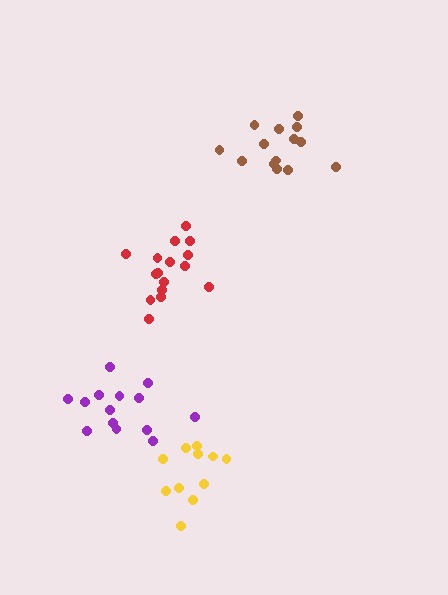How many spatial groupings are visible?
There are 4 spatial groupings.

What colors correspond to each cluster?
The clusters are colored: yellow, red, purple, brown.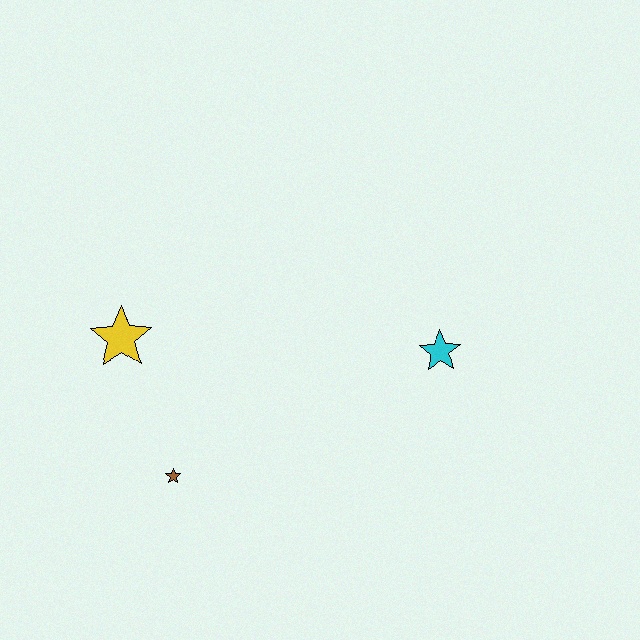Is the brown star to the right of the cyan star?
No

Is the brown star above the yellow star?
No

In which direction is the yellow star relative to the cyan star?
The yellow star is to the left of the cyan star.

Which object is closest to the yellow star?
The brown star is closest to the yellow star.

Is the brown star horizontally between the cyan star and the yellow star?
Yes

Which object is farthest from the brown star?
The cyan star is farthest from the brown star.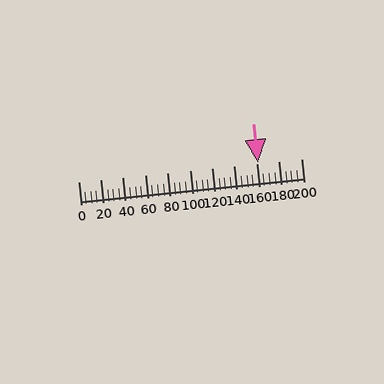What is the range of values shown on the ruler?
The ruler shows values from 0 to 200.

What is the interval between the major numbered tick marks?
The major tick marks are spaced 20 units apart.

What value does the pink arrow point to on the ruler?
The pink arrow points to approximately 161.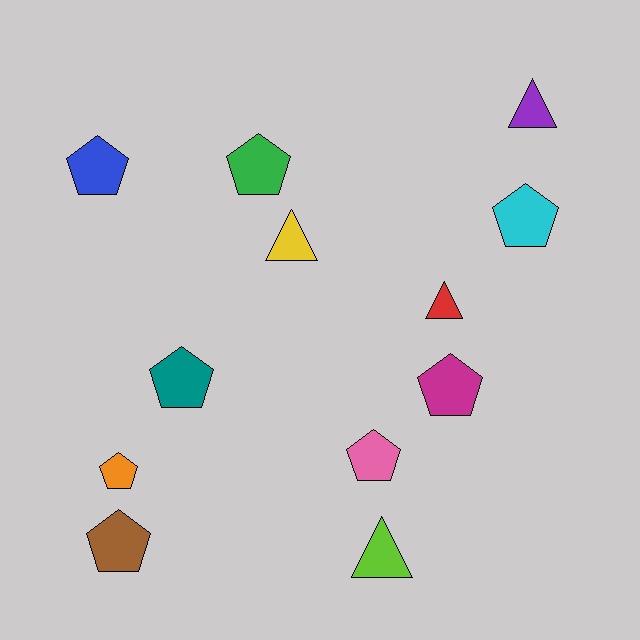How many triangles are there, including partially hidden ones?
There are 4 triangles.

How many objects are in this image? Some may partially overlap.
There are 12 objects.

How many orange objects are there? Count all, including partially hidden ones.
There is 1 orange object.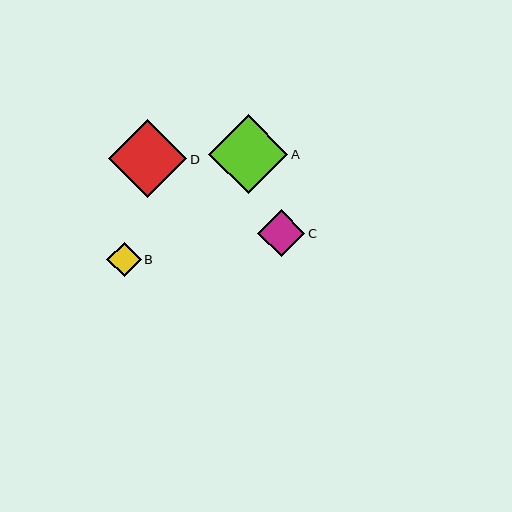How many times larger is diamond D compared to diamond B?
Diamond D is approximately 2.2 times the size of diamond B.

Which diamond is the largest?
Diamond A is the largest with a size of approximately 79 pixels.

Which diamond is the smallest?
Diamond B is the smallest with a size of approximately 35 pixels.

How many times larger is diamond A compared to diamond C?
Diamond A is approximately 1.7 times the size of diamond C.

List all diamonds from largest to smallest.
From largest to smallest: A, D, C, B.